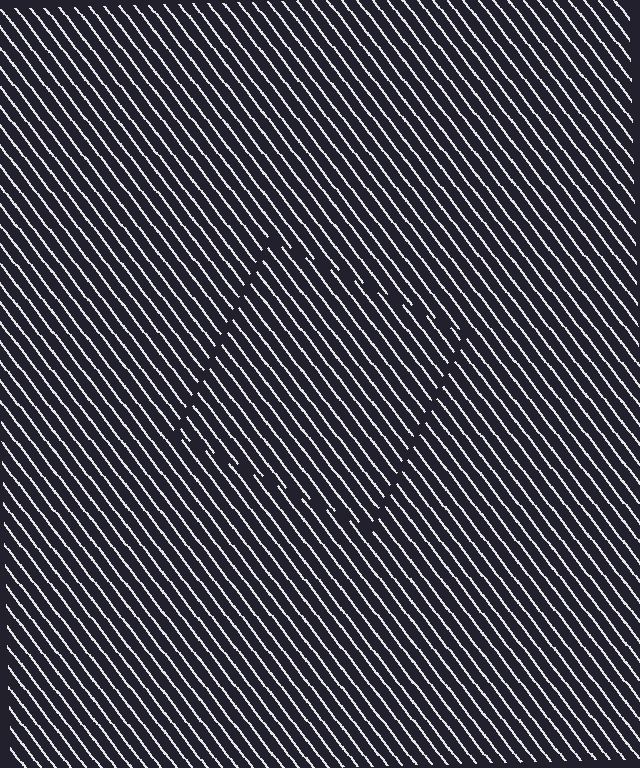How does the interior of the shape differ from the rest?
The interior of the shape contains the same grating, shifted by half a period — the contour is defined by the phase discontinuity where line-ends from the inner and outer gratings abut.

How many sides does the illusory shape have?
4 sides — the line-ends trace a square.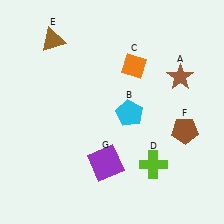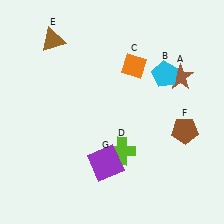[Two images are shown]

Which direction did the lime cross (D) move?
The lime cross (D) moved left.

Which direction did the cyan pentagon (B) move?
The cyan pentagon (B) moved up.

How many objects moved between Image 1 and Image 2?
2 objects moved between the two images.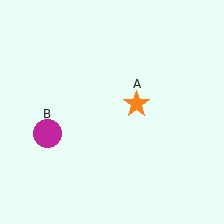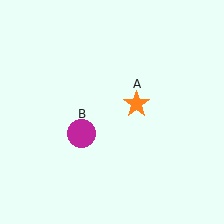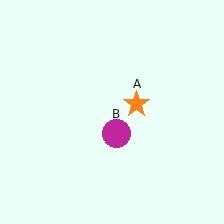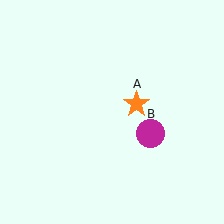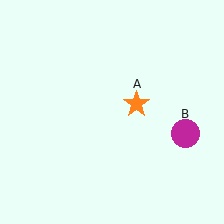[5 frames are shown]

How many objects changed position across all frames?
1 object changed position: magenta circle (object B).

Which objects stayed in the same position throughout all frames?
Orange star (object A) remained stationary.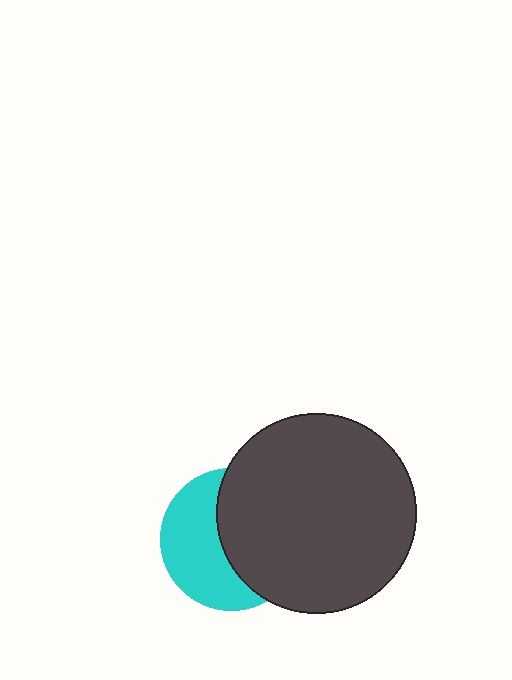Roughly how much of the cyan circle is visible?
About half of it is visible (roughly 48%).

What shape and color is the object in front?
The object in front is a dark gray circle.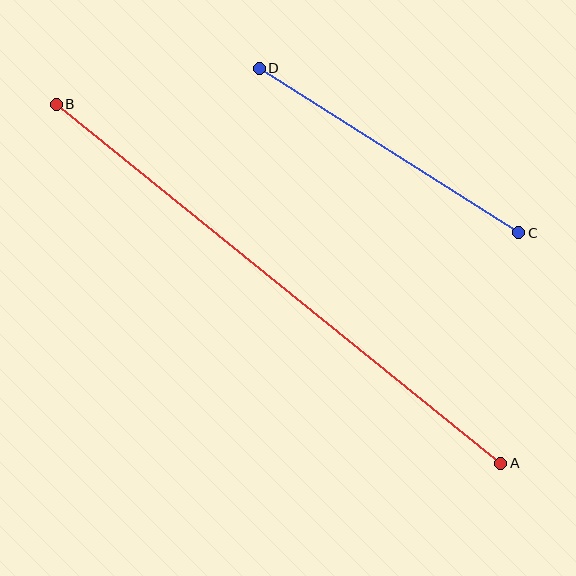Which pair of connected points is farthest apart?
Points A and B are farthest apart.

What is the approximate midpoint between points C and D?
The midpoint is at approximately (389, 150) pixels.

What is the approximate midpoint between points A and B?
The midpoint is at approximately (278, 284) pixels.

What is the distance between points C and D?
The distance is approximately 307 pixels.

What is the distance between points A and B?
The distance is approximately 571 pixels.